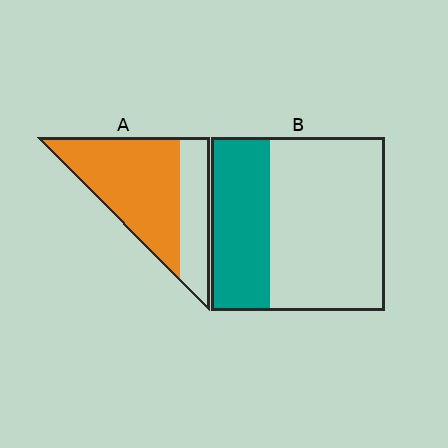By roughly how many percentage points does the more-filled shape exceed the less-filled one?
By roughly 35 percentage points (A over B).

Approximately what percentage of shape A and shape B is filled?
A is approximately 70% and B is approximately 35%.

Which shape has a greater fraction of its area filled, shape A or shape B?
Shape A.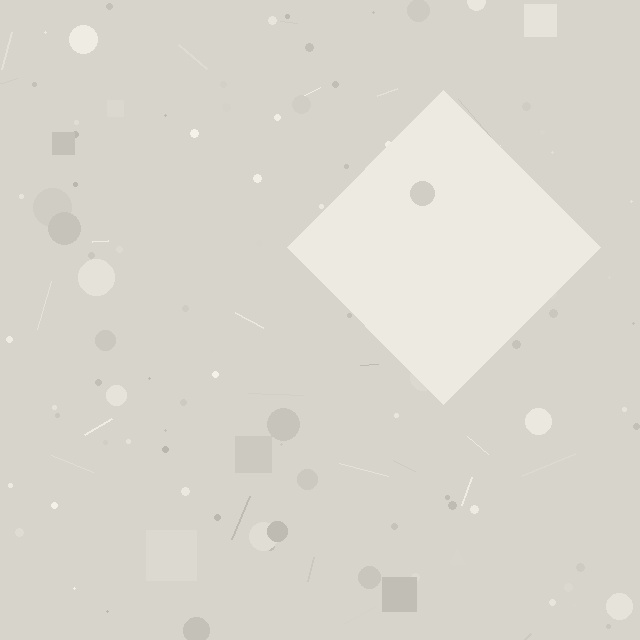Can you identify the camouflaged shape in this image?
The camouflaged shape is a diamond.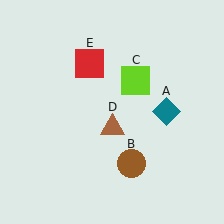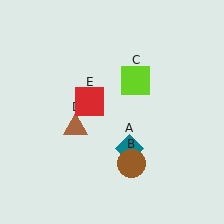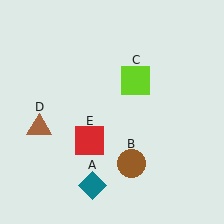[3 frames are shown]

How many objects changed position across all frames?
3 objects changed position: teal diamond (object A), brown triangle (object D), red square (object E).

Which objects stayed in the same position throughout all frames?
Brown circle (object B) and lime square (object C) remained stationary.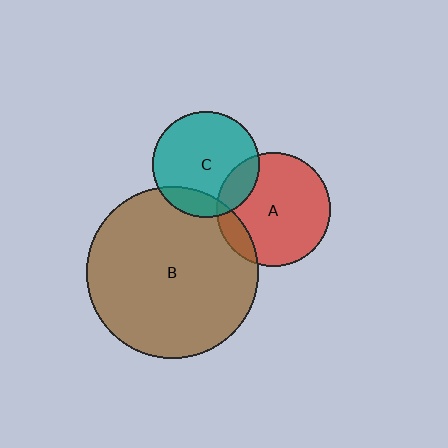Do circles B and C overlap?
Yes.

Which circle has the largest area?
Circle B (brown).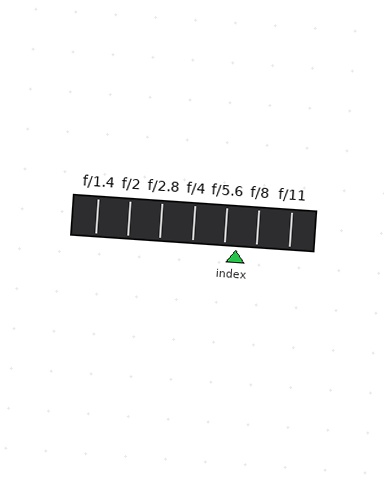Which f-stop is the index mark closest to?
The index mark is closest to f/5.6.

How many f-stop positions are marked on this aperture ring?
There are 7 f-stop positions marked.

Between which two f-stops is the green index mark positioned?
The index mark is between f/5.6 and f/8.